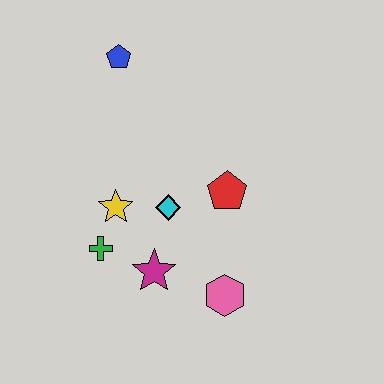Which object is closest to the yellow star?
The green cross is closest to the yellow star.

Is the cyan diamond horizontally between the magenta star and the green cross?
No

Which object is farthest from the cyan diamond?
The blue pentagon is farthest from the cyan diamond.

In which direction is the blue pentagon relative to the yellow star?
The blue pentagon is above the yellow star.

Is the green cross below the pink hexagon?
No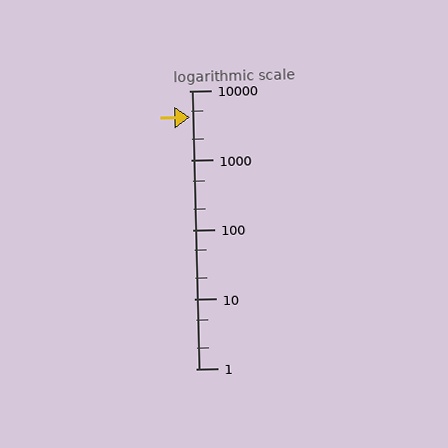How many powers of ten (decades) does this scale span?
The scale spans 4 decades, from 1 to 10000.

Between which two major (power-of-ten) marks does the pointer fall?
The pointer is between 1000 and 10000.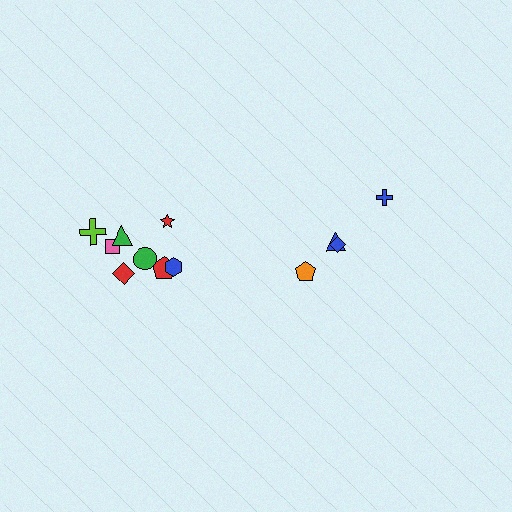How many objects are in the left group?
There are 8 objects.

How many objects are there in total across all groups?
There are 12 objects.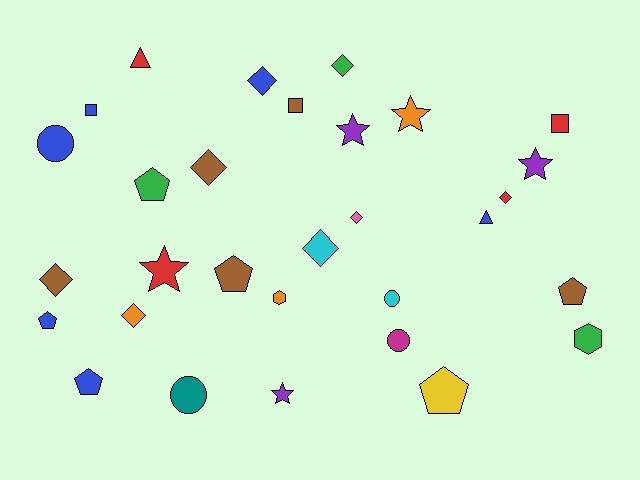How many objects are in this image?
There are 30 objects.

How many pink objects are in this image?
There is 1 pink object.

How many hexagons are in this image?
There are 2 hexagons.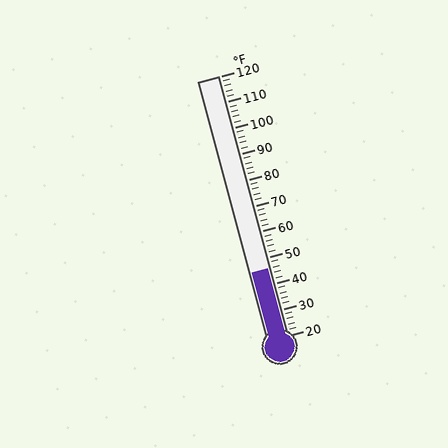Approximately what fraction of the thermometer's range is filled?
The thermometer is filled to approximately 25% of its range.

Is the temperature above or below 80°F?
The temperature is below 80°F.